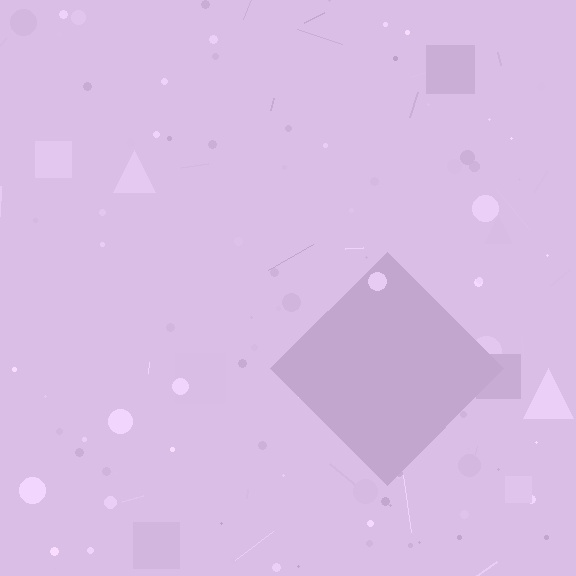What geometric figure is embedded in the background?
A diamond is embedded in the background.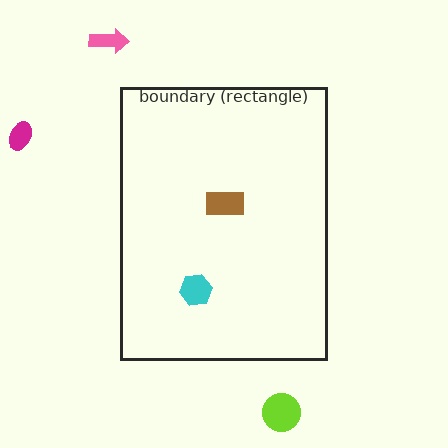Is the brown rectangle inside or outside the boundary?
Inside.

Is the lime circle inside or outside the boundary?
Outside.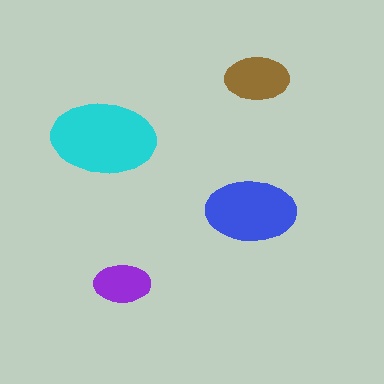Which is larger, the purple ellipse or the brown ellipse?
The brown one.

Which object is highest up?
The brown ellipse is topmost.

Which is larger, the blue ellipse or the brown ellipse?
The blue one.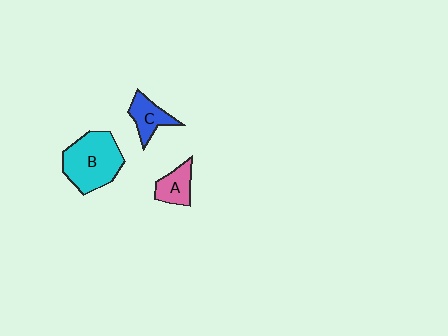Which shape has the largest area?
Shape B (cyan).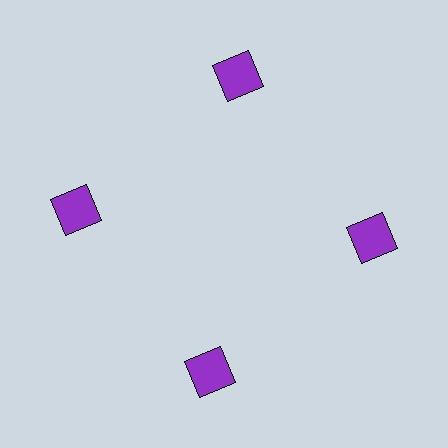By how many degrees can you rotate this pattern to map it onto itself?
The pattern maps onto itself every 90 degrees of rotation.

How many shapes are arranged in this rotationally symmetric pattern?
There are 4 shapes, arranged in 4 groups of 1.